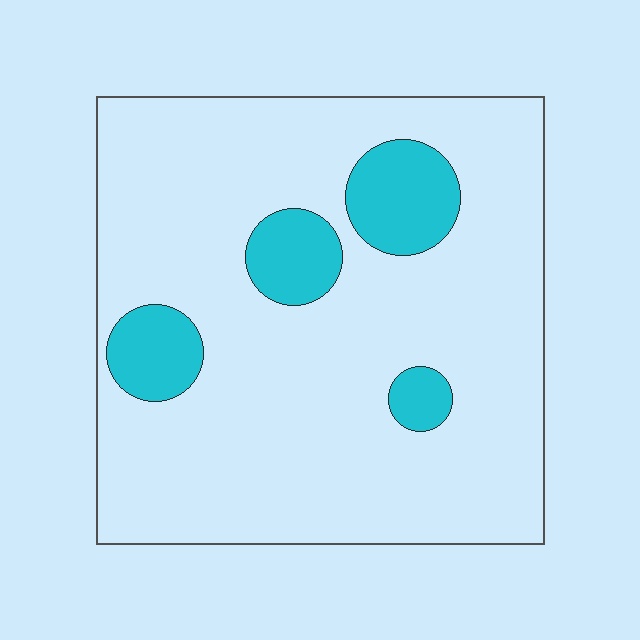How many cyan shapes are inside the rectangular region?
4.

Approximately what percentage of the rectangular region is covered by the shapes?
Approximately 15%.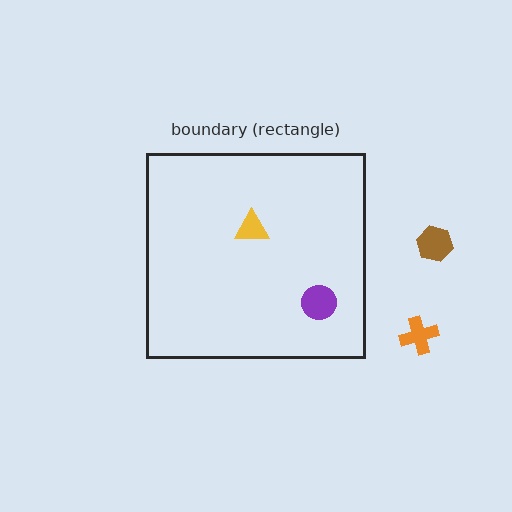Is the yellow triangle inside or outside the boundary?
Inside.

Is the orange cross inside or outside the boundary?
Outside.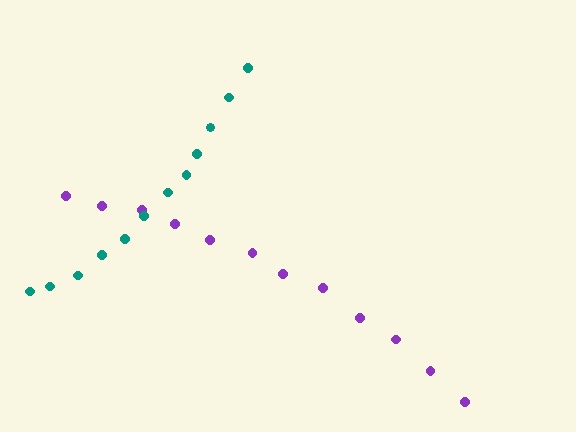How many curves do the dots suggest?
There are 2 distinct paths.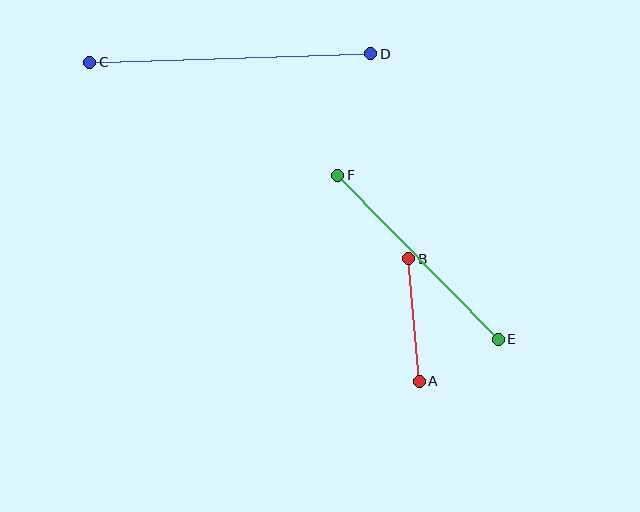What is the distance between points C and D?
The distance is approximately 281 pixels.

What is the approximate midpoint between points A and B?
The midpoint is at approximately (414, 320) pixels.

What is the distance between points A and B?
The distance is approximately 123 pixels.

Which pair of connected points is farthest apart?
Points C and D are farthest apart.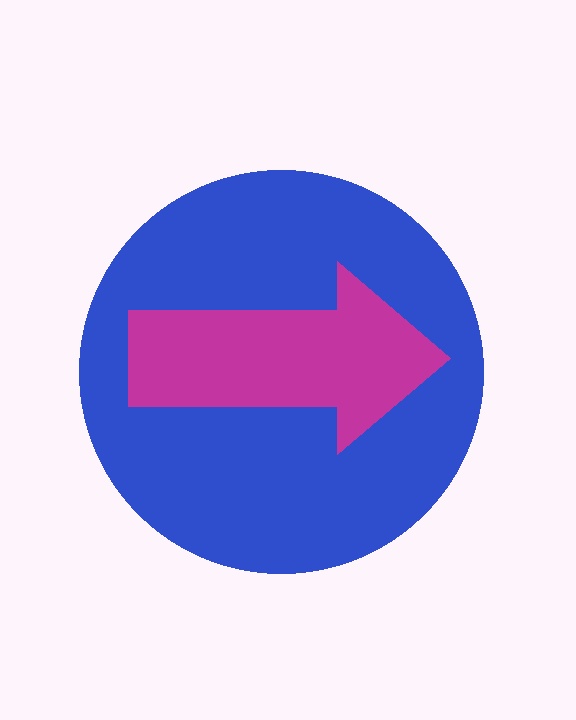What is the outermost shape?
The blue circle.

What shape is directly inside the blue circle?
The magenta arrow.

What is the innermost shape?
The magenta arrow.